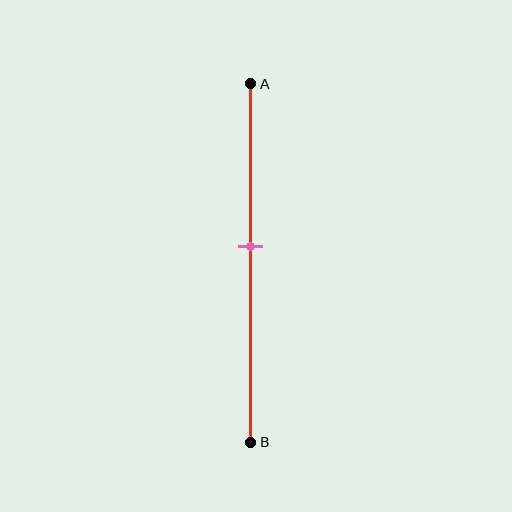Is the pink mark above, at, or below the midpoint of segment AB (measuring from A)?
The pink mark is above the midpoint of segment AB.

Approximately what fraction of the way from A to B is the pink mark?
The pink mark is approximately 45% of the way from A to B.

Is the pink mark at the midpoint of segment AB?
No, the mark is at about 45% from A, not at the 50% midpoint.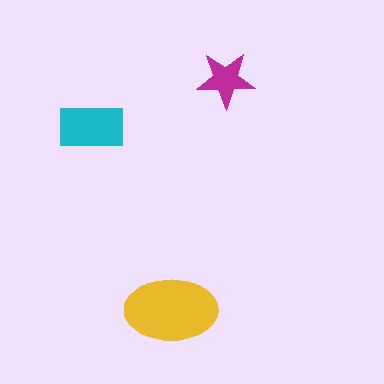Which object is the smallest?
The magenta star.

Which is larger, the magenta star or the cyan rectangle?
The cyan rectangle.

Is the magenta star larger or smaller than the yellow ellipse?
Smaller.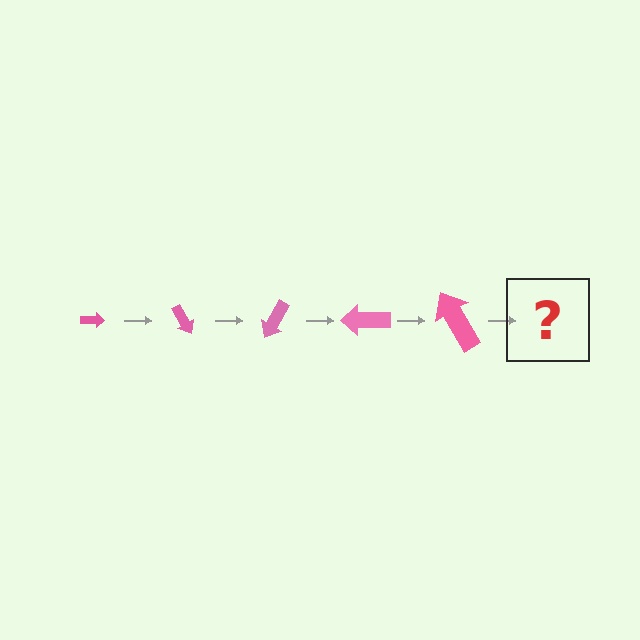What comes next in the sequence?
The next element should be an arrow, larger than the previous one and rotated 300 degrees from the start.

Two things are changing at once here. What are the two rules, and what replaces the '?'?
The two rules are that the arrow grows larger each step and it rotates 60 degrees each step. The '?' should be an arrow, larger than the previous one and rotated 300 degrees from the start.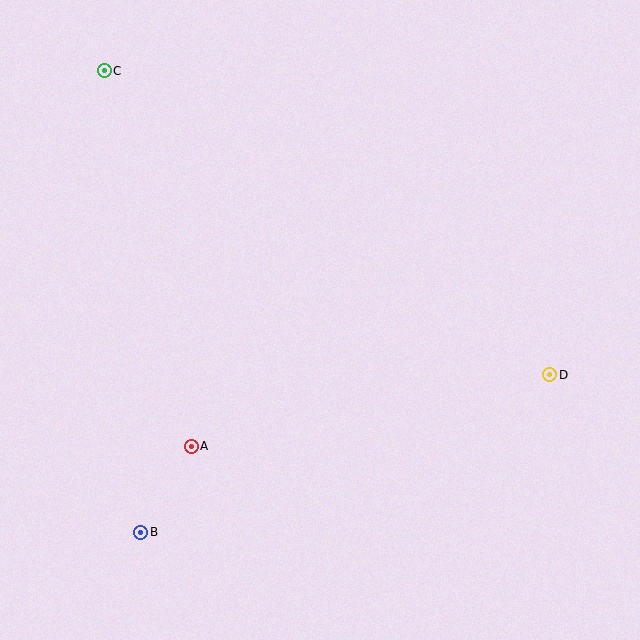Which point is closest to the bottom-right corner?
Point D is closest to the bottom-right corner.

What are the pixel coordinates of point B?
Point B is at (141, 532).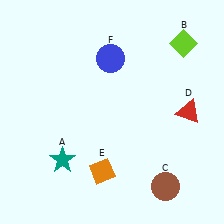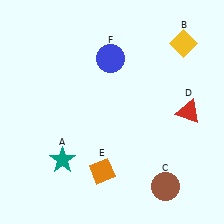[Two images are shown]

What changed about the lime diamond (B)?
In Image 1, B is lime. In Image 2, it changed to yellow.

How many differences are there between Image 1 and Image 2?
There is 1 difference between the two images.